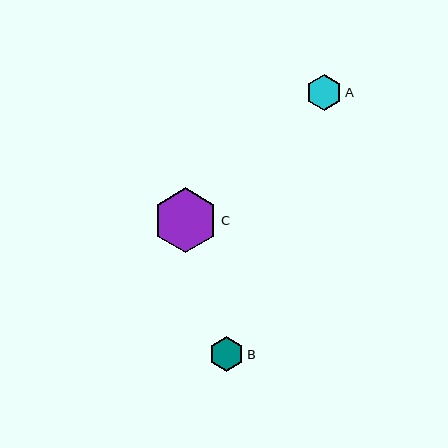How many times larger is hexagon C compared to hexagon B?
Hexagon C is approximately 1.9 times the size of hexagon B.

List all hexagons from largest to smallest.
From largest to smallest: C, A, B.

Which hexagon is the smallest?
Hexagon B is the smallest with a size of approximately 35 pixels.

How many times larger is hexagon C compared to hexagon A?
Hexagon C is approximately 1.8 times the size of hexagon A.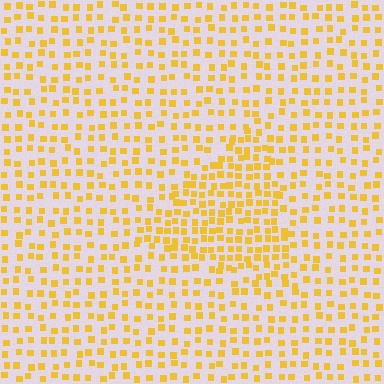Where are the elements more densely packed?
The elements are more densely packed inside the triangle boundary.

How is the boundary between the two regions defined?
The boundary is defined by a change in element density (approximately 1.8x ratio). All elements are the same color, size, and shape.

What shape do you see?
I see a triangle.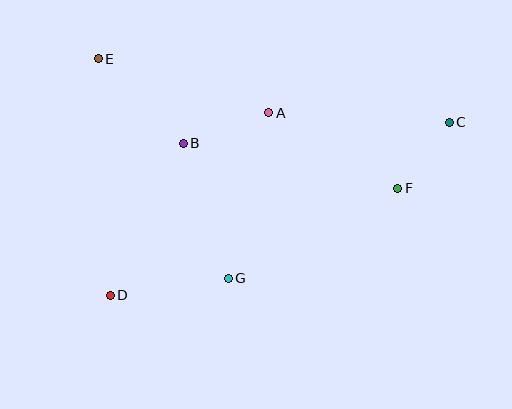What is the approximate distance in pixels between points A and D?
The distance between A and D is approximately 242 pixels.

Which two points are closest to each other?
Points C and F are closest to each other.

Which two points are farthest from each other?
Points C and D are farthest from each other.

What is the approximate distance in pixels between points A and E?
The distance between A and E is approximately 179 pixels.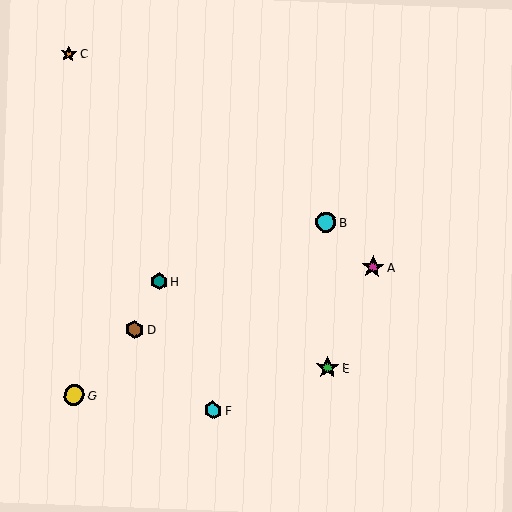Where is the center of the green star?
The center of the green star is at (327, 367).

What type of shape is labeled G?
Shape G is a yellow circle.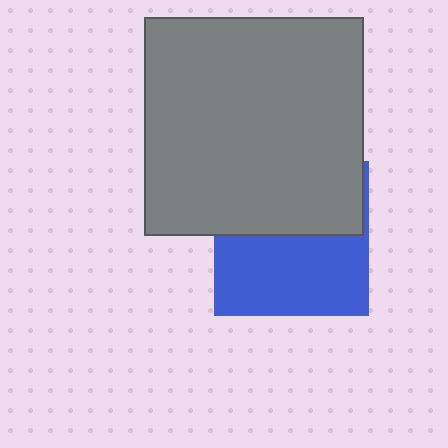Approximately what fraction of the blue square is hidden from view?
Roughly 46% of the blue square is hidden behind the gray square.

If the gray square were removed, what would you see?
You would see the complete blue square.